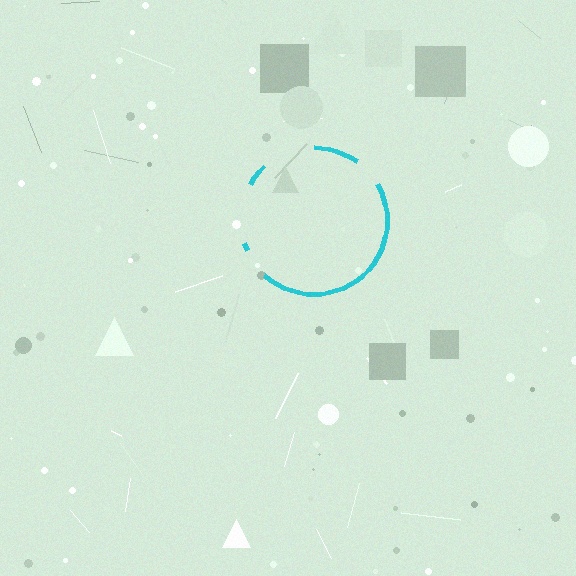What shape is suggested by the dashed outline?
The dashed outline suggests a circle.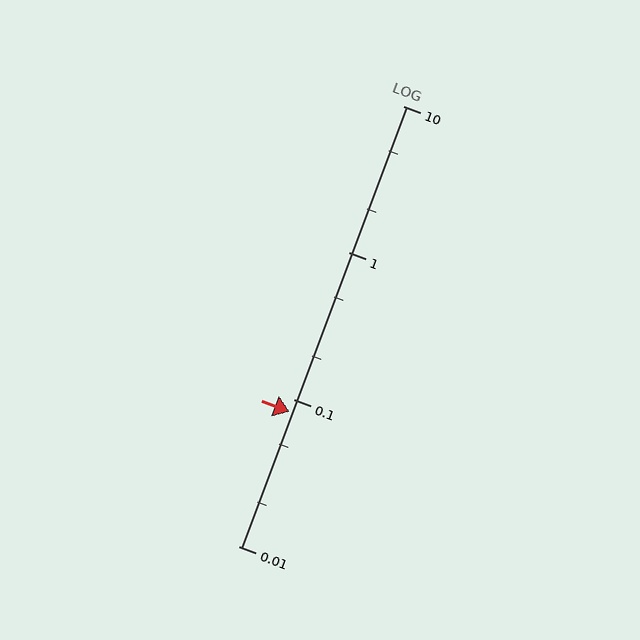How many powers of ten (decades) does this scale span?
The scale spans 3 decades, from 0.01 to 10.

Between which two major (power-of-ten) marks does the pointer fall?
The pointer is between 0.01 and 0.1.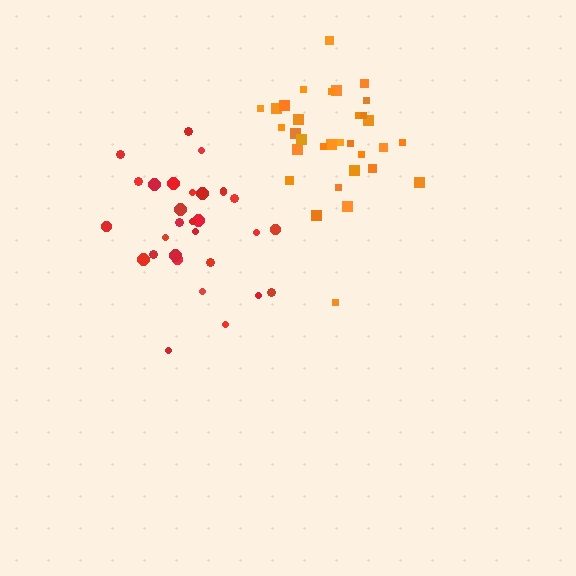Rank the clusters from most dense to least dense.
orange, red.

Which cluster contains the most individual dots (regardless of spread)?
Orange (32).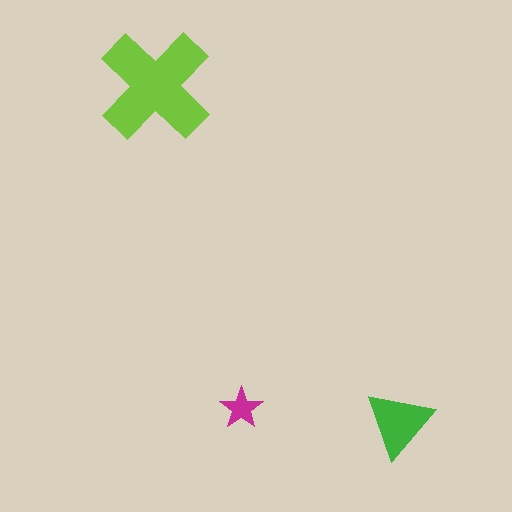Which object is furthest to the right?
The green triangle is rightmost.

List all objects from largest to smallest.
The lime cross, the green triangle, the magenta star.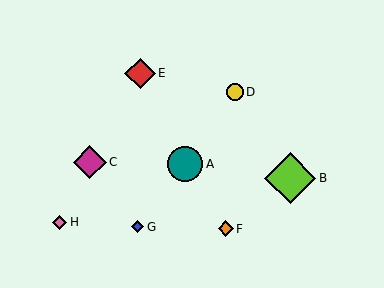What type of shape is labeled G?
Shape G is a blue diamond.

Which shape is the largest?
The lime diamond (labeled B) is the largest.